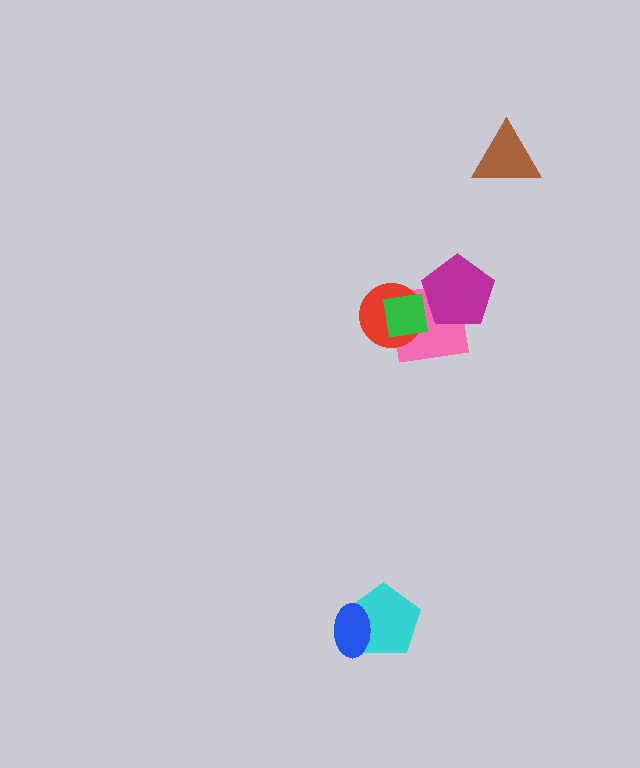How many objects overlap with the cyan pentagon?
1 object overlaps with the cyan pentagon.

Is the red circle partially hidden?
Yes, it is partially covered by another shape.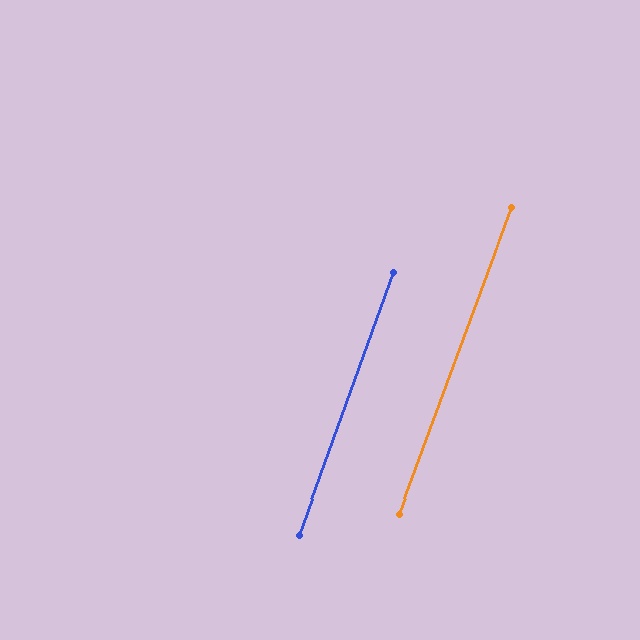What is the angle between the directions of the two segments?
Approximately 1 degree.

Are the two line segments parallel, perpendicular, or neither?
Parallel — their directions differ by only 0.6°.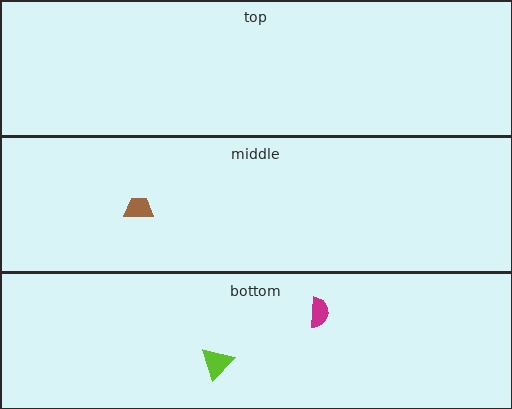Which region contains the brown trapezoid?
The middle region.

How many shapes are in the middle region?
1.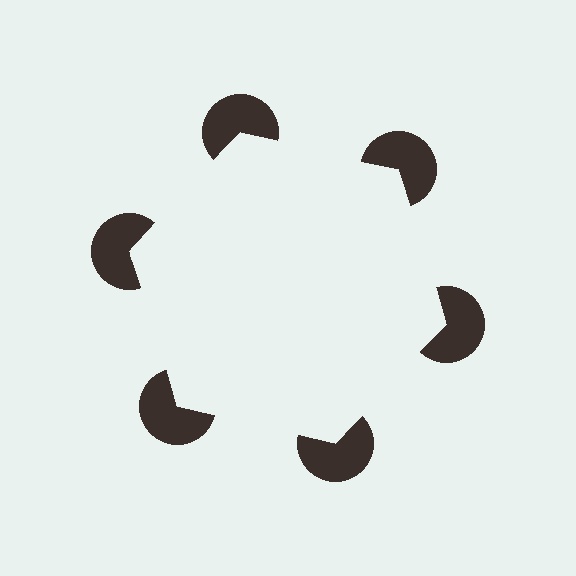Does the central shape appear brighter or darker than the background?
It typically appears slightly brighter than the background, even though no actual brightness change is drawn.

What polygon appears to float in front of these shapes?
An illusory hexagon — its edges are inferred from the aligned wedge cuts in the pac-man discs, not physically drawn.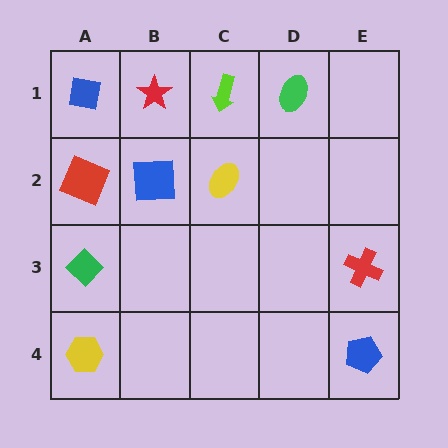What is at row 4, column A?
A yellow hexagon.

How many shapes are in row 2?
3 shapes.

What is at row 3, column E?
A red cross.